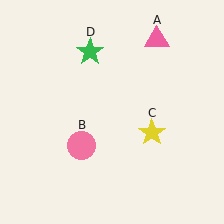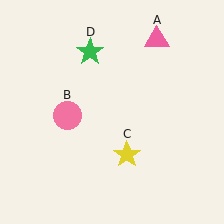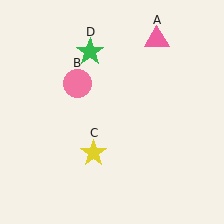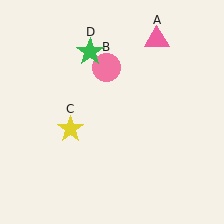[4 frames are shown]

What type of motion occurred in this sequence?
The pink circle (object B), yellow star (object C) rotated clockwise around the center of the scene.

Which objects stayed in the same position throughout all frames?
Pink triangle (object A) and green star (object D) remained stationary.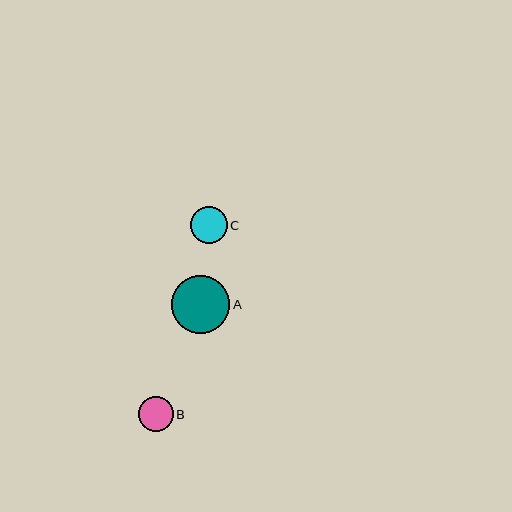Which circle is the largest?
Circle A is the largest with a size of approximately 58 pixels.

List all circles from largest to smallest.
From largest to smallest: A, C, B.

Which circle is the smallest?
Circle B is the smallest with a size of approximately 35 pixels.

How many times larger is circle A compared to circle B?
Circle A is approximately 1.7 times the size of circle B.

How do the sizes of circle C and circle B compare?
Circle C and circle B are approximately the same size.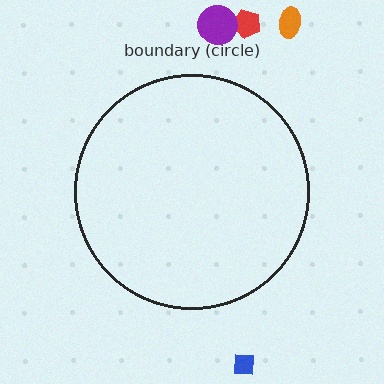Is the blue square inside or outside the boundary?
Outside.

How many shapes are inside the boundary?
0 inside, 4 outside.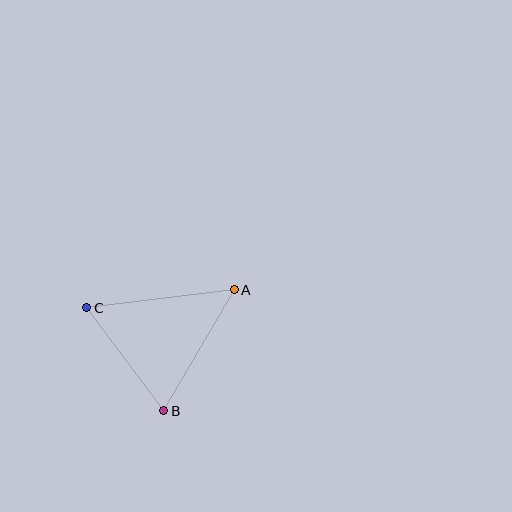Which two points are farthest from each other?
Points A and C are farthest from each other.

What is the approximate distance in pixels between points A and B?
The distance between A and B is approximately 140 pixels.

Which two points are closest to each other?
Points B and C are closest to each other.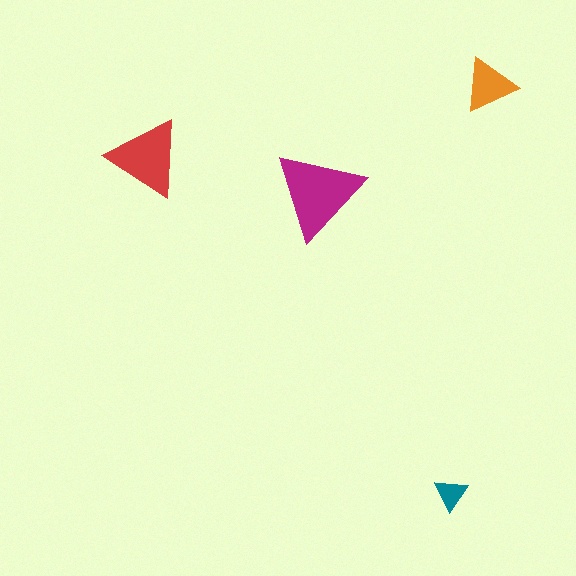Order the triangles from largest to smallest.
the magenta one, the red one, the orange one, the teal one.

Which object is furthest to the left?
The red triangle is leftmost.